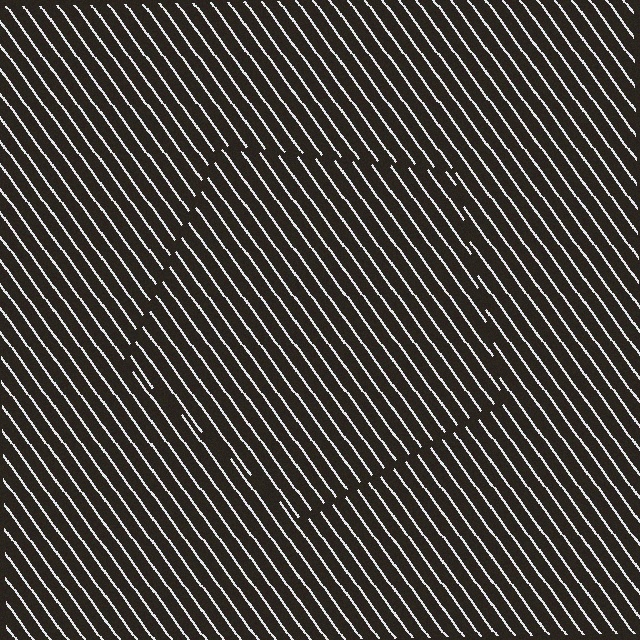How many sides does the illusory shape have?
5 sides — the line-ends trace a pentagon.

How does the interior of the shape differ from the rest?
The interior of the shape contains the same grating, shifted by half a period — the contour is defined by the phase discontinuity where line-ends from the inner and outer gratings abut.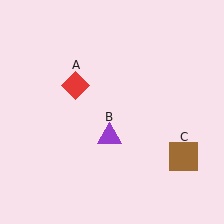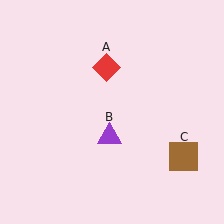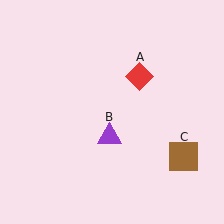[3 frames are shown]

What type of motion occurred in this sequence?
The red diamond (object A) rotated clockwise around the center of the scene.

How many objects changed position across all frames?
1 object changed position: red diamond (object A).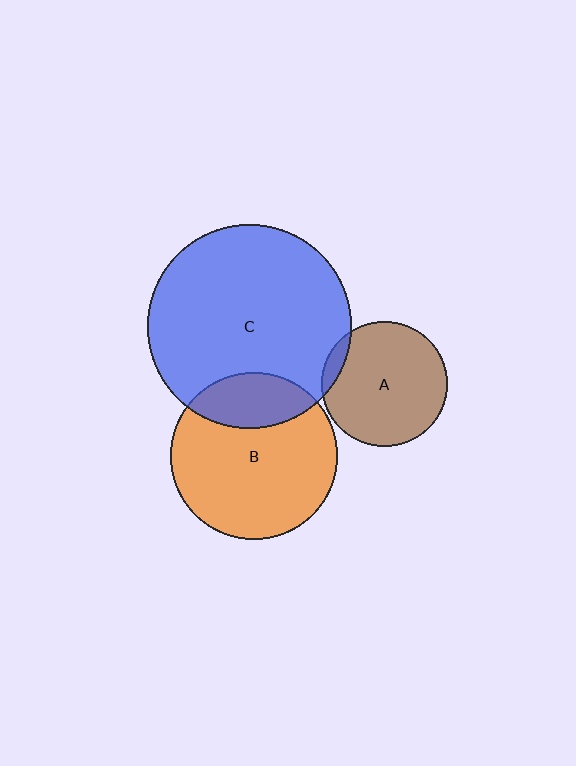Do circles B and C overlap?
Yes.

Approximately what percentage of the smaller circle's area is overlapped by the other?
Approximately 25%.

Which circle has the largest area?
Circle C (blue).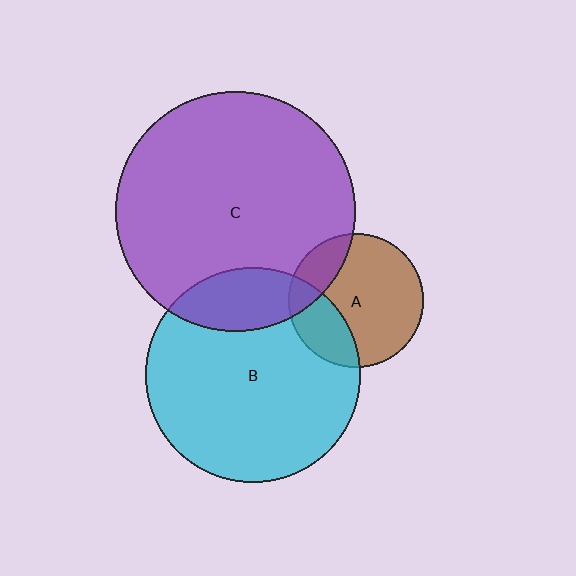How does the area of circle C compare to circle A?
Approximately 3.2 times.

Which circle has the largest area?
Circle C (purple).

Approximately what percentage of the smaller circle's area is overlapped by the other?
Approximately 20%.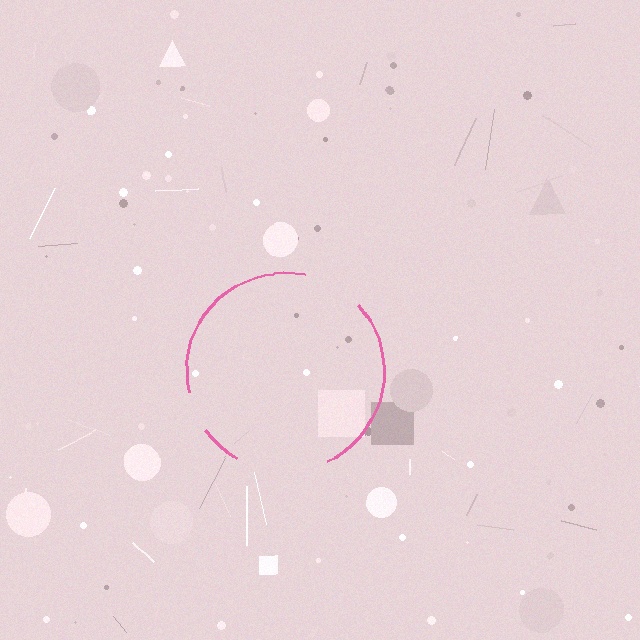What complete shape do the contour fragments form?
The contour fragments form a circle.